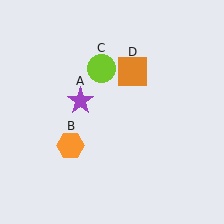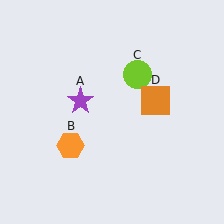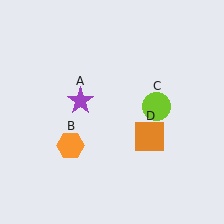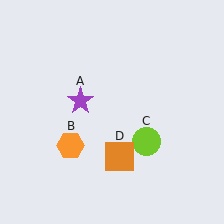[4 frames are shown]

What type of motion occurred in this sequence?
The lime circle (object C), orange square (object D) rotated clockwise around the center of the scene.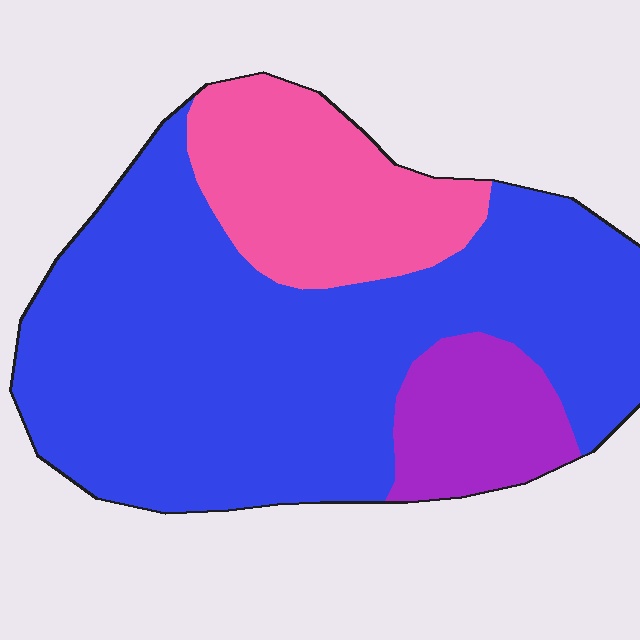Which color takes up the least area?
Purple, at roughly 10%.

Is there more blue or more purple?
Blue.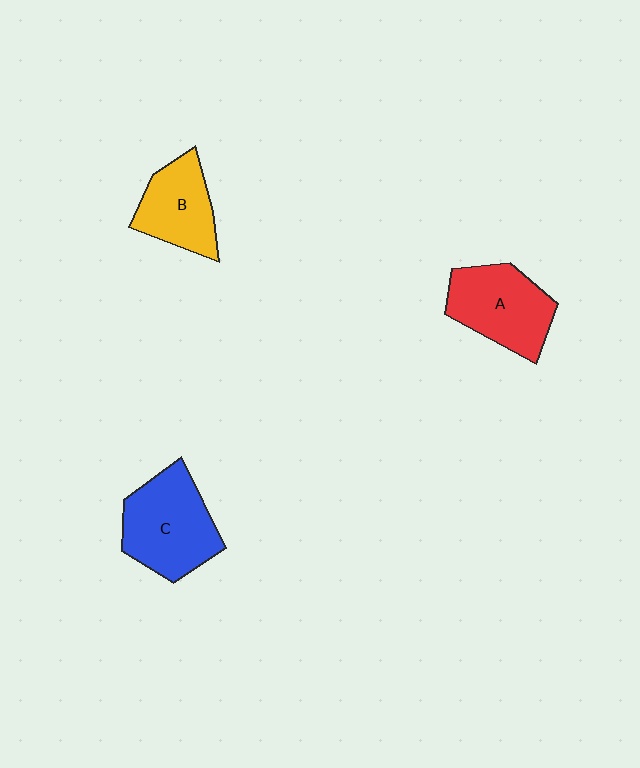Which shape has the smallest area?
Shape B (yellow).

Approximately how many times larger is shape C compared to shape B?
Approximately 1.3 times.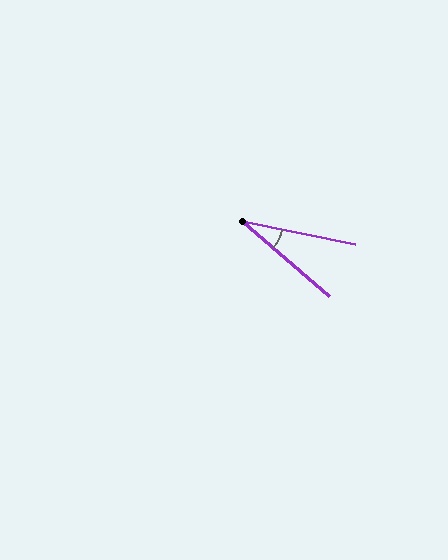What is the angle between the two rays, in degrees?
Approximately 29 degrees.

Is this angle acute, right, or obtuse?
It is acute.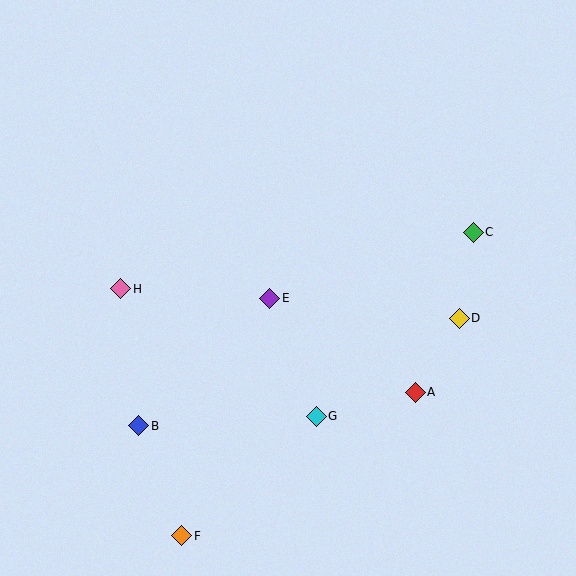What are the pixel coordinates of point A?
Point A is at (415, 392).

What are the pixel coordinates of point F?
Point F is at (182, 536).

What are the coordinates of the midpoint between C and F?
The midpoint between C and F is at (327, 384).